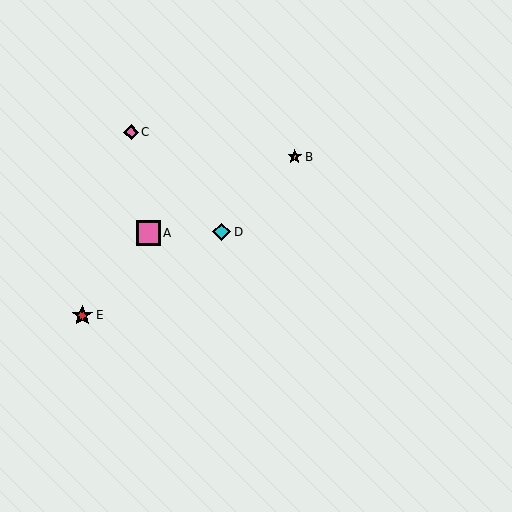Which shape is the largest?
The pink square (labeled A) is the largest.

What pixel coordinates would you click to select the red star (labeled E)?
Click at (82, 315) to select the red star E.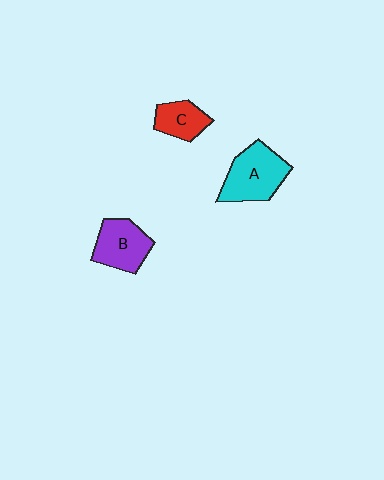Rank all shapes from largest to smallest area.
From largest to smallest: A (cyan), B (purple), C (red).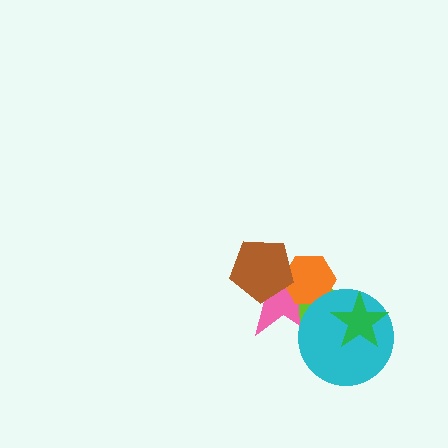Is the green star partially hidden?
No, no other shape covers it.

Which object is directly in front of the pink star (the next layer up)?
The lime triangle is directly in front of the pink star.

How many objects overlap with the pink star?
4 objects overlap with the pink star.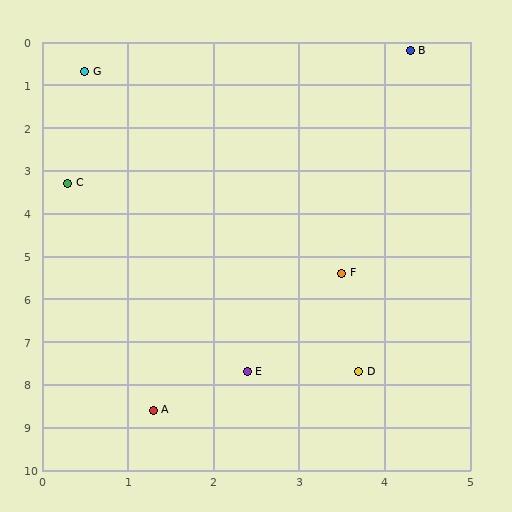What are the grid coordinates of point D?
Point D is at approximately (3.7, 7.7).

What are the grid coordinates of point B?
Point B is at approximately (4.3, 0.2).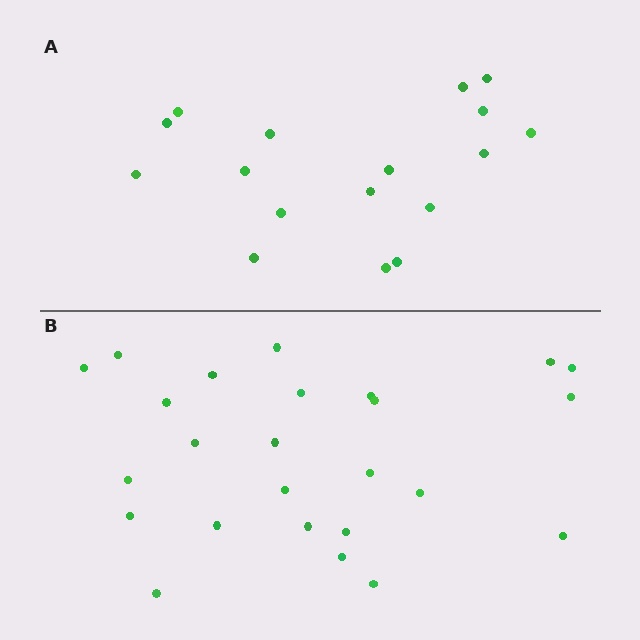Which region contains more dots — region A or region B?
Region B (the bottom region) has more dots.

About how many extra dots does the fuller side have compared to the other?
Region B has roughly 8 or so more dots than region A.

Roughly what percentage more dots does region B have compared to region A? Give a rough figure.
About 45% more.